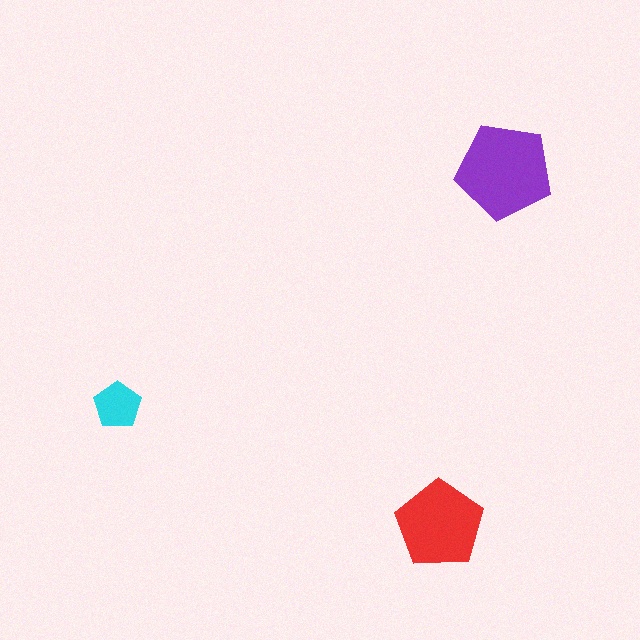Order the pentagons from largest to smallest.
the purple one, the red one, the cyan one.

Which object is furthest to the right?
The purple pentagon is rightmost.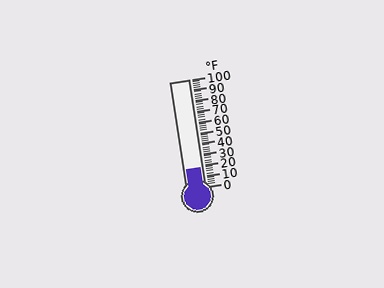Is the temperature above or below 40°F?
The temperature is below 40°F.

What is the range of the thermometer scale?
The thermometer scale ranges from 0°F to 100°F.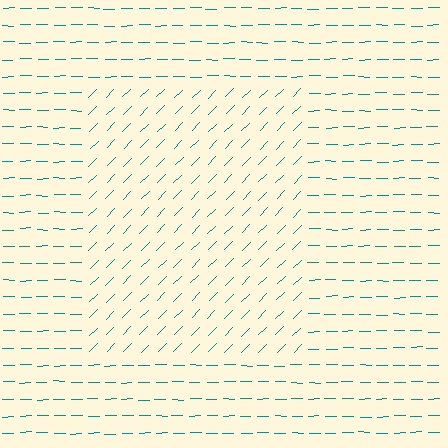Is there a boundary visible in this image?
Yes, there is a texture boundary formed by a change in line orientation.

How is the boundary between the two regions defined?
The boundary is defined purely by a change in line orientation (approximately 45 degrees difference). All lines are the same color and thickness.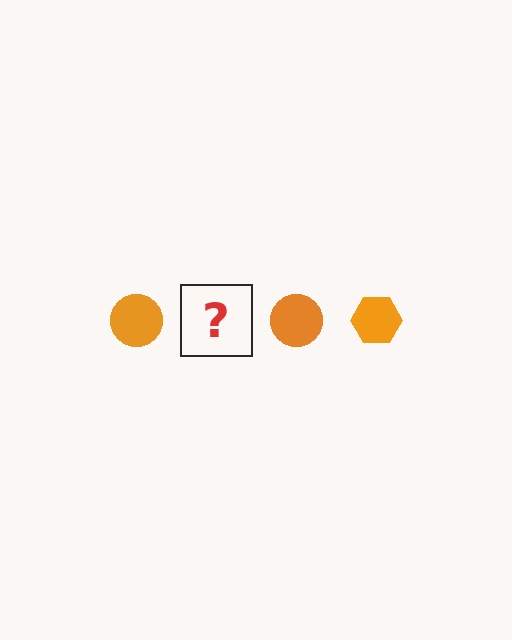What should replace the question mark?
The question mark should be replaced with an orange hexagon.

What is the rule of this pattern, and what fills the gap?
The rule is that the pattern cycles through circle, hexagon shapes in orange. The gap should be filled with an orange hexagon.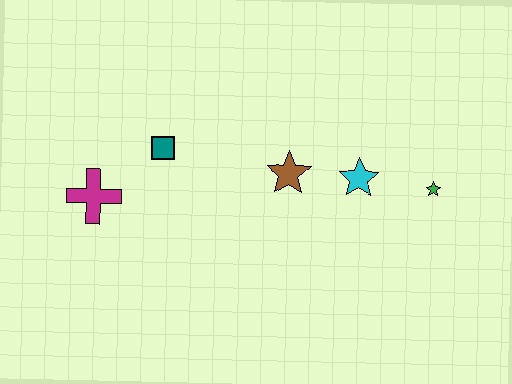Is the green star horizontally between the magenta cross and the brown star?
No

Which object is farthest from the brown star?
The magenta cross is farthest from the brown star.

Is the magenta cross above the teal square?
No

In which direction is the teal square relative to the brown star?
The teal square is to the left of the brown star.